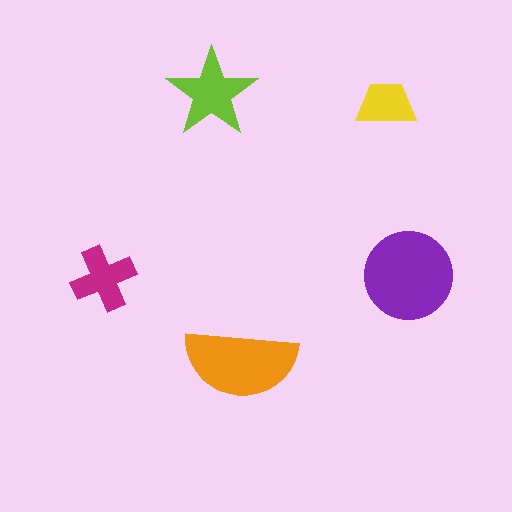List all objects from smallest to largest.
The yellow trapezoid, the magenta cross, the lime star, the orange semicircle, the purple circle.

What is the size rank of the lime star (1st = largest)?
3rd.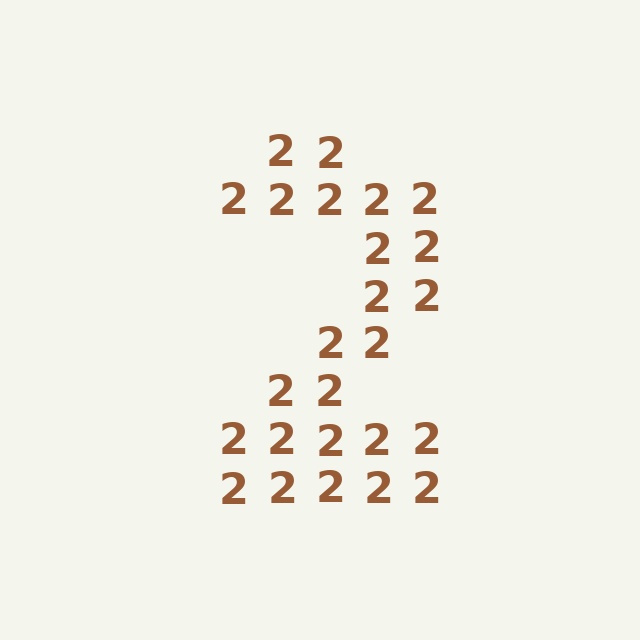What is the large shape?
The large shape is the digit 2.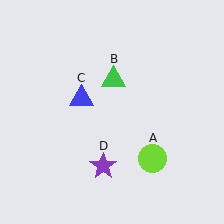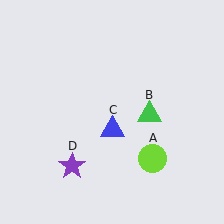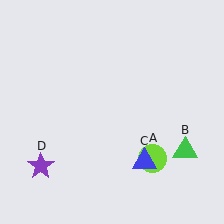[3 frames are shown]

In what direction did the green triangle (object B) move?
The green triangle (object B) moved down and to the right.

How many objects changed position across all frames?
3 objects changed position: green triangle (object B), blue triangle (object C), purple star (object D).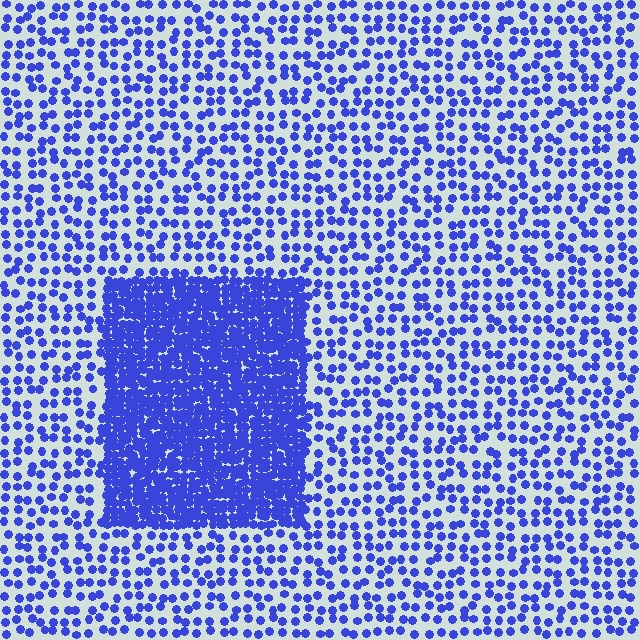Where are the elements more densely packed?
The elements are more densely packed inside the rectangle boundary.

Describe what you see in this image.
The image contains small blue elements arranged at two different densities. A rectangle-shaped region is visible where the elements are more densely packed than the surrounding area.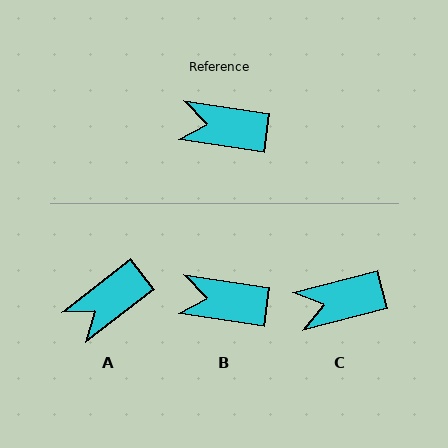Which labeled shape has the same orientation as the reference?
B.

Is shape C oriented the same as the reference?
No, it is off by about 23 degrees.